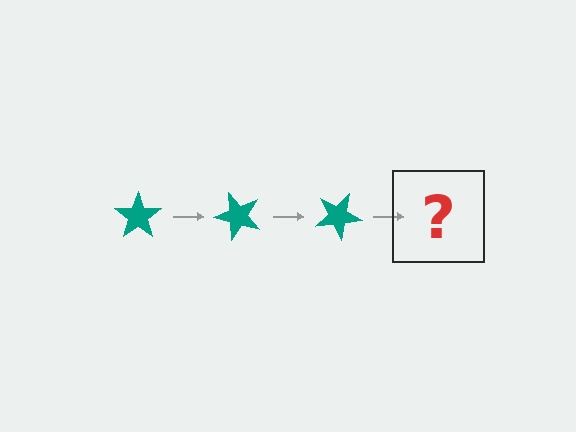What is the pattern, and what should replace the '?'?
The pattern is that the star rotates 50 degrees each step. The '?' should be a teal star rotated 150 degrees.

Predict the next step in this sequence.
The next step is a teal star rotated 150 degrees.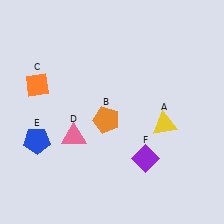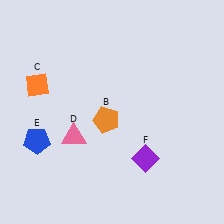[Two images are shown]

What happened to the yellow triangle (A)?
The yellow triangle (A) was removed in Image 2. It was in the bottom-right area of Image 1.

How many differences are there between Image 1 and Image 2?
There is 1 difference between the two images.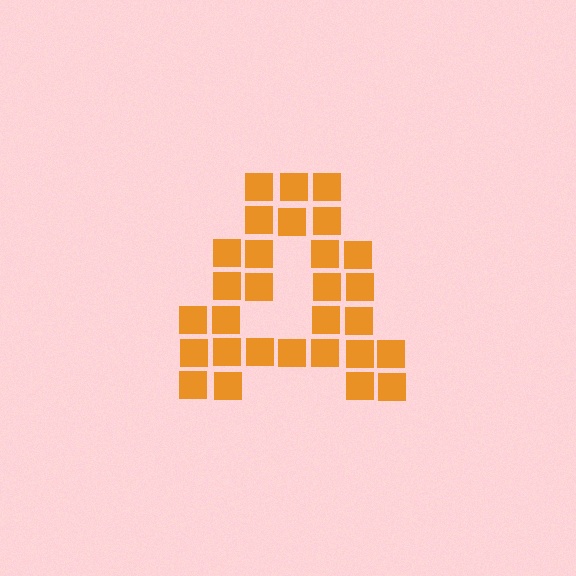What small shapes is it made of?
It is made of small squares.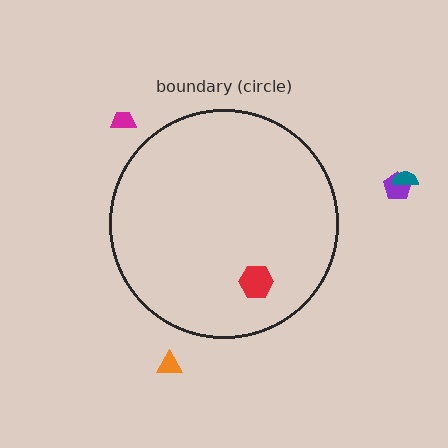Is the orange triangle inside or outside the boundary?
Outside.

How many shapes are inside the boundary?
1 inside, 4 outside.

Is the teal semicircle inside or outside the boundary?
Outside.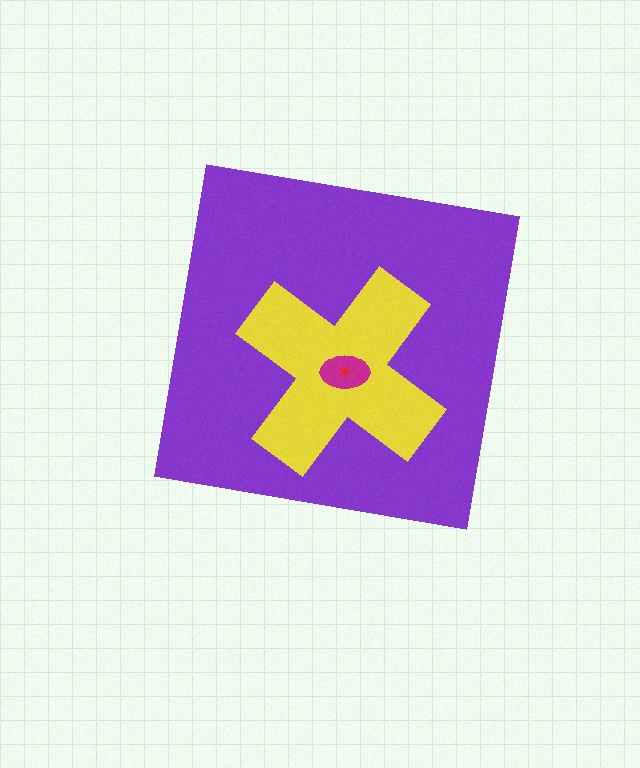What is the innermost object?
The red star.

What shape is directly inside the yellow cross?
The magenta ellipse.